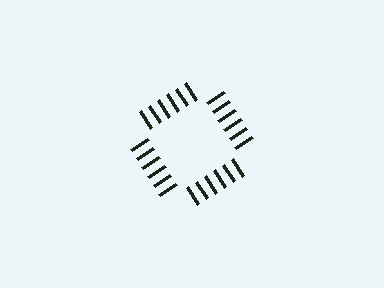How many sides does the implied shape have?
4 sides — the line-ends trace a square.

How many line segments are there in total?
24 — 6 along each of the 4 edges.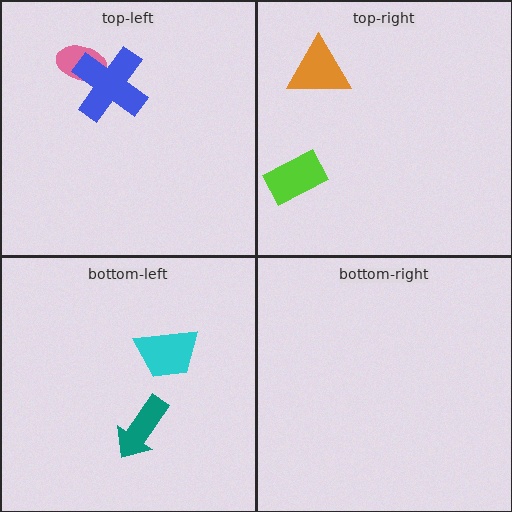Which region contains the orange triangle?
The top-right region.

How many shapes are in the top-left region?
2.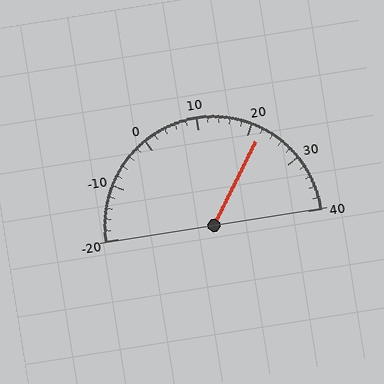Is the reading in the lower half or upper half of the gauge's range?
The reading is in the upper half of the range (-20 to 40).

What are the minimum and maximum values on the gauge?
The gauge ranges from -20 to 40.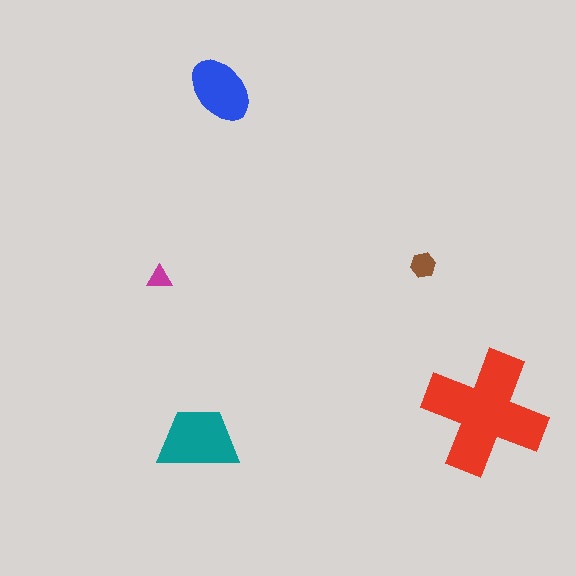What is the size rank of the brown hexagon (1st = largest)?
4th.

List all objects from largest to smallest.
The red cross, the teal trapezoid, the blue ellipse, the brown hexagon, the magenta triangle.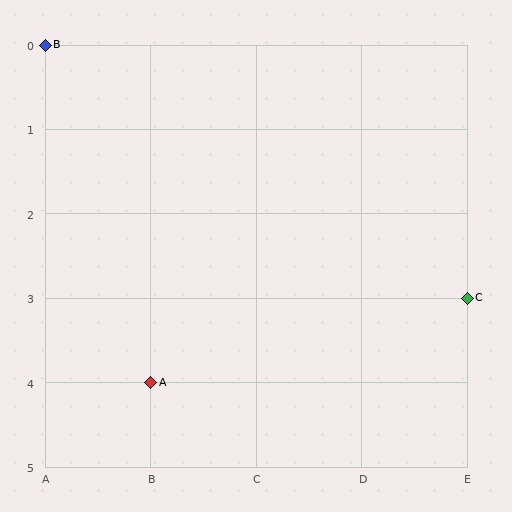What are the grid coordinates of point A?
Point A is at grid coordinates (B, 4).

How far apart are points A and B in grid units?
Points A and B are 1 column and 4 rows apart (about 4.1 grid units diagonally).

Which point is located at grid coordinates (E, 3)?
Point C is at (E, 3).